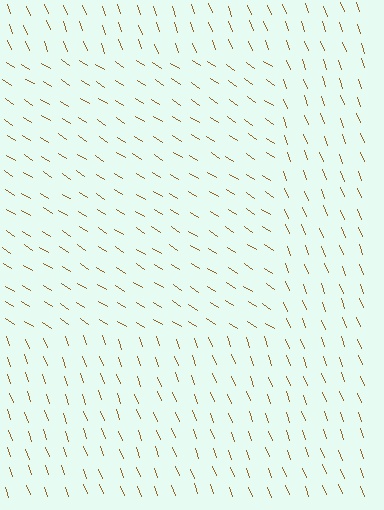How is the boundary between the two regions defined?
The boundary is defined purely by a change in line orientation (approximately 37 degrees difference). All lines are the same color and thickness.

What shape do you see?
I see a rectangle.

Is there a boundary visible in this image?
Yes, there is a texture boundary formed by a change in line orientation.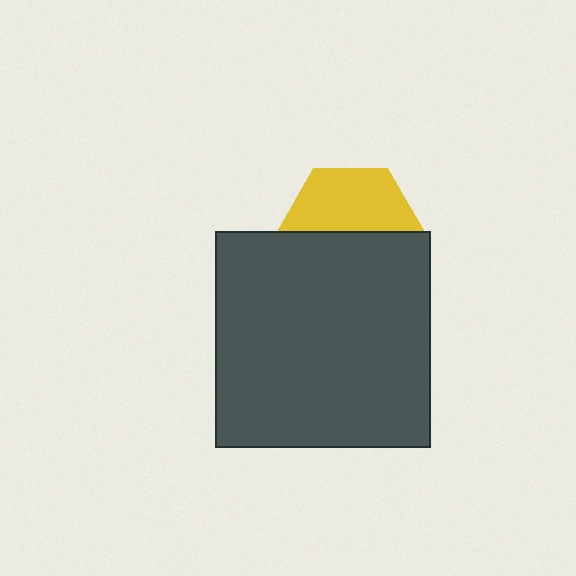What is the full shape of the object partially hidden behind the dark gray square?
The partially hidden object is a yellow hexagon.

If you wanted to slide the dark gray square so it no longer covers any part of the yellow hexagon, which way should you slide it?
Slide it down — that is the most direct way to separate the two shapes.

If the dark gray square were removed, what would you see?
You would see the complete yellow hexagon.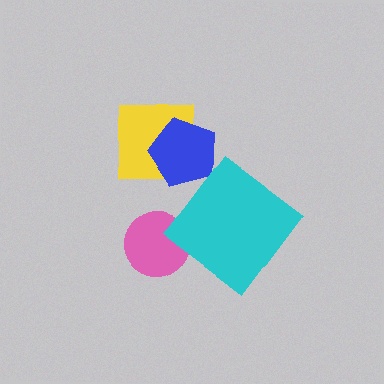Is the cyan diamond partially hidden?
No, no other shape covers it.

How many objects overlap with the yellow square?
1 object overlaps with the yellow square.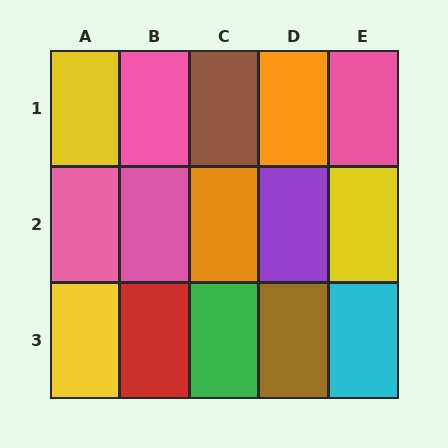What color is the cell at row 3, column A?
Yellow.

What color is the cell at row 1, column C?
Brown.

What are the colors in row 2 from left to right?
Pink, pink, orange, purple, yellow.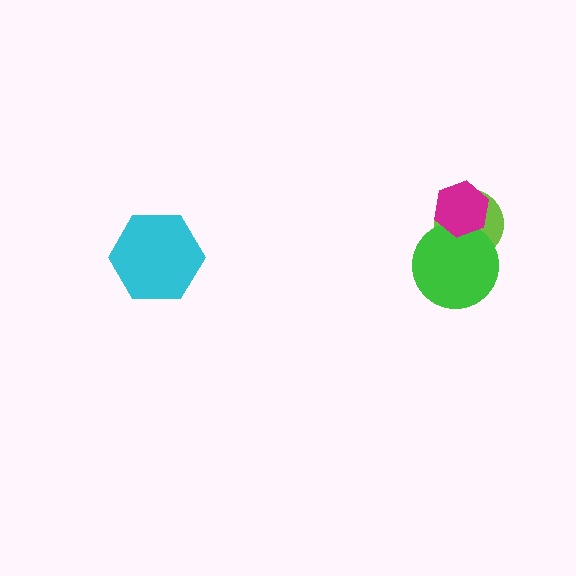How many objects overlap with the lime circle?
2 objects overlap with the lime circle.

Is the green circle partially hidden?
Yes, it is partially covered by another shape.